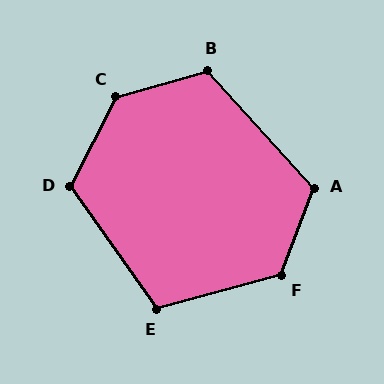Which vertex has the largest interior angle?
C, at approximately 132 degrees.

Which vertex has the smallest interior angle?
E, at approximately 110 degrees.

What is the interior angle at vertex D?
Approximately 118 degrees (obtuse).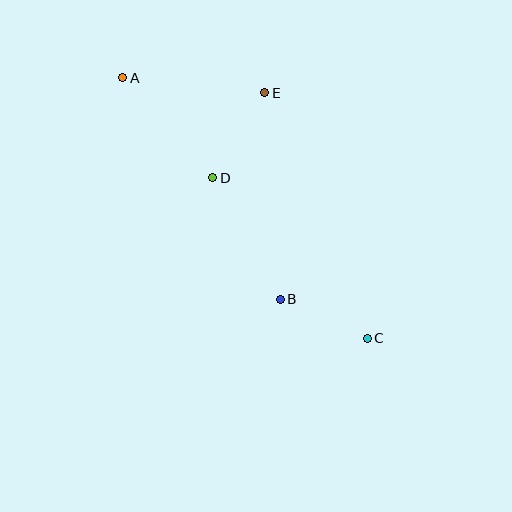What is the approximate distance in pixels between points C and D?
The distance between C and D is approximately 223 pixels.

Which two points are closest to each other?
Points B and C are closest to each other.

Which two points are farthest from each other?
Points A and C are farthest from each other.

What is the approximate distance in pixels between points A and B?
The distance between A and B is approximately 272 pixels.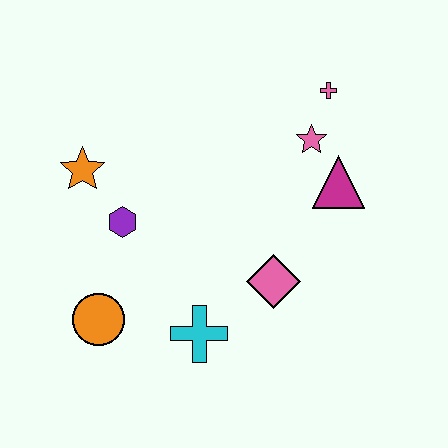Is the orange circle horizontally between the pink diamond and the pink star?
No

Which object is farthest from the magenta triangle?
The orange circle is farthest from the magenta triangle.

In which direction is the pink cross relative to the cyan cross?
The pink cross is above the cyan cross.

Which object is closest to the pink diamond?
The cyan cross is closest to the pink diamond.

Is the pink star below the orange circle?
No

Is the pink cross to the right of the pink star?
Yes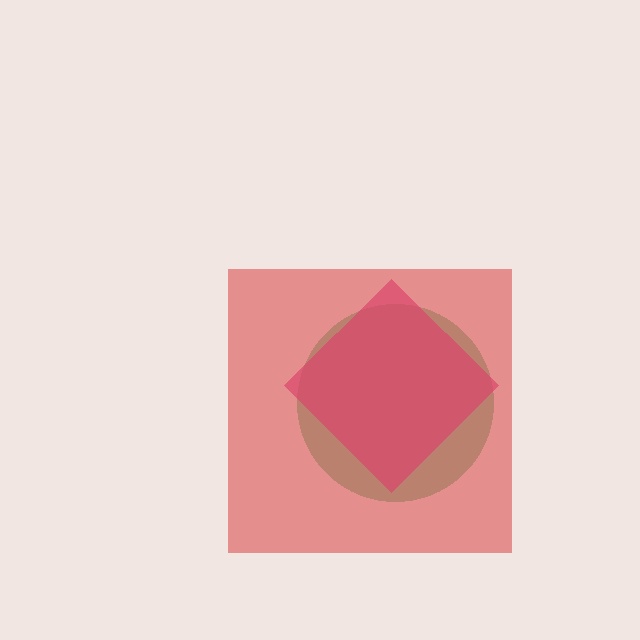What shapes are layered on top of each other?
The layered shapes are: a green circle, a pink diamond, a red square.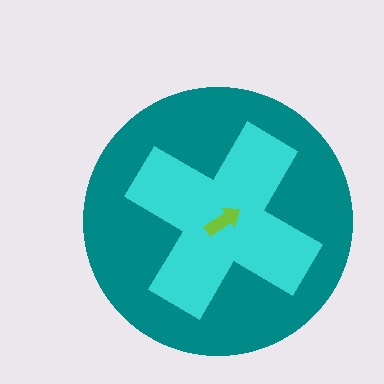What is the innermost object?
The lime arrow.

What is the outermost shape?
The teal circle.